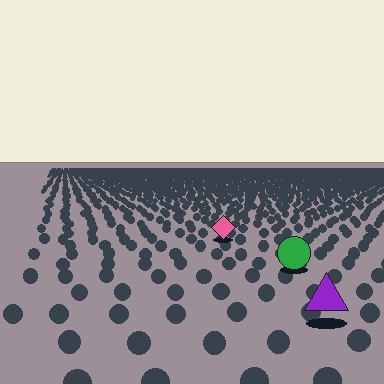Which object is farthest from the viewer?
The pink diamond is farthest from the viewer. It appears smaller and the ground texture around it is denser.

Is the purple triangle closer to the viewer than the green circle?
Yes. The purple triangle is closer — you can tell from the texture gradient: the ground texture is coarser near it.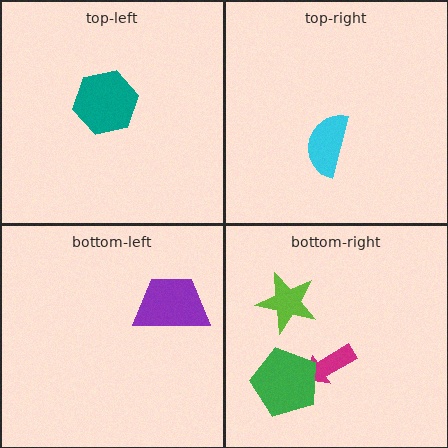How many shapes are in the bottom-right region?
3.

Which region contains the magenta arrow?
The bottom-right region.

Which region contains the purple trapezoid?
The bottom-left region.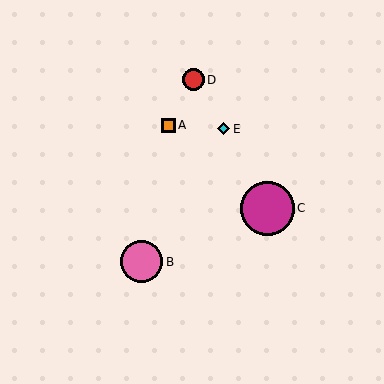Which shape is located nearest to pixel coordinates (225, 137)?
The cyan diamond (labeled E) at (224, 129) is nearest to that location.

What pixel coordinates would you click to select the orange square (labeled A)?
Click at (168, 125) to select the orange square A.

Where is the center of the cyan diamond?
The center of the cyan diamond is at (224, 129).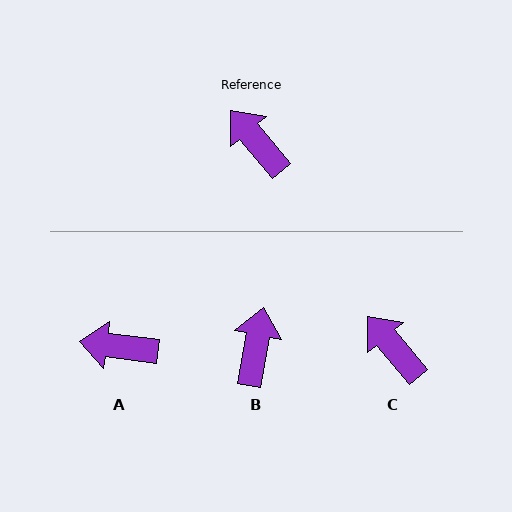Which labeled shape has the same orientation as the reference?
C.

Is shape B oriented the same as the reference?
No, it is off by about 50 degrees.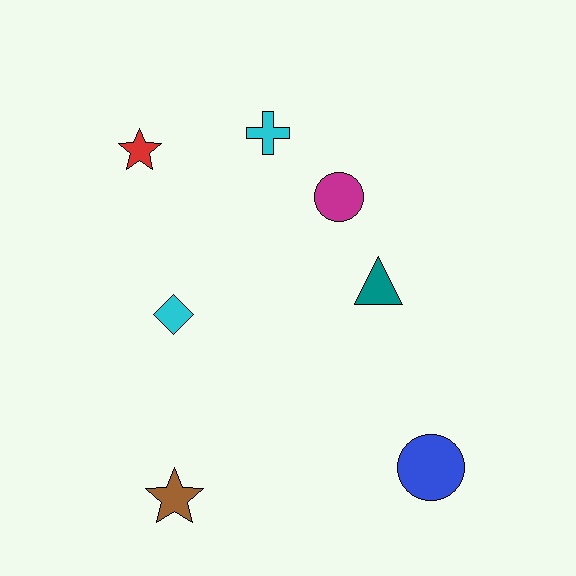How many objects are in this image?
There are 7 objects.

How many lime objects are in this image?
There are no lime objects.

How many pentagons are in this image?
There are no pentagons.